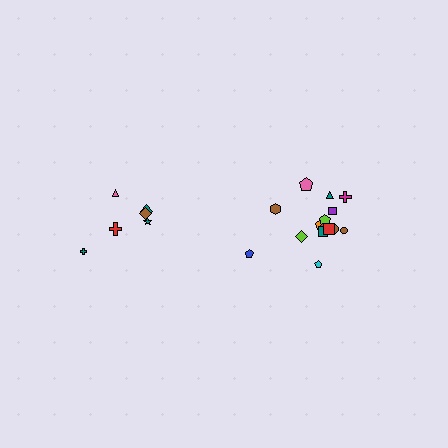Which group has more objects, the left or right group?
The right group.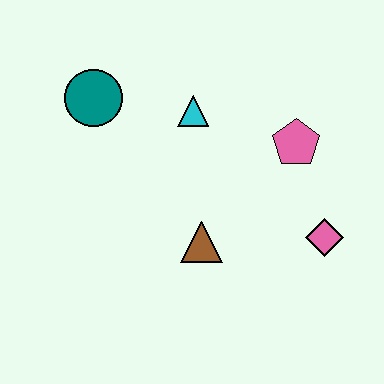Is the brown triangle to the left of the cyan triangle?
No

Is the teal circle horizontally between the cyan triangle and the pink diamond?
No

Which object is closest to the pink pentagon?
The pink diamond is closest to the pink pentagon.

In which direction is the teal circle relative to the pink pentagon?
The teal circle is to the left of the pink pentagon.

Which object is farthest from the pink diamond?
The teal circle is farthest from the pink diamond.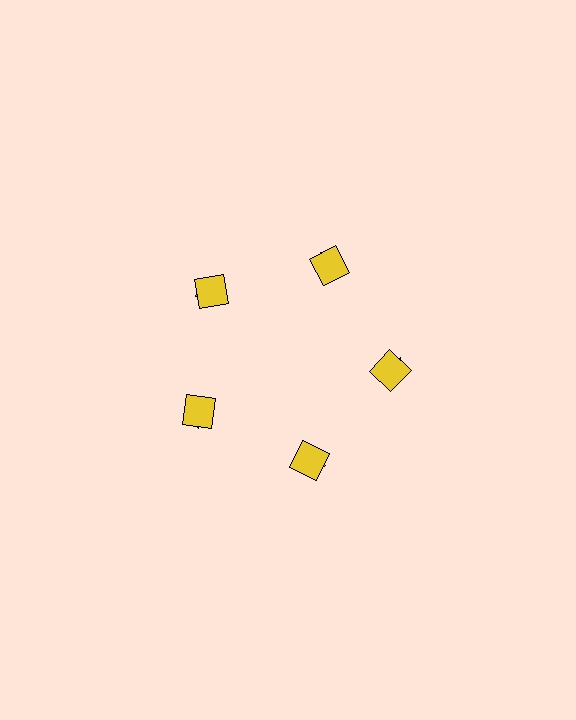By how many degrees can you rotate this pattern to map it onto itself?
The pattern maps onto itself every 72 degrees of rotation.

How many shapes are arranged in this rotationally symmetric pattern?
There are 10 shapes, arranged in 5 groups of 2.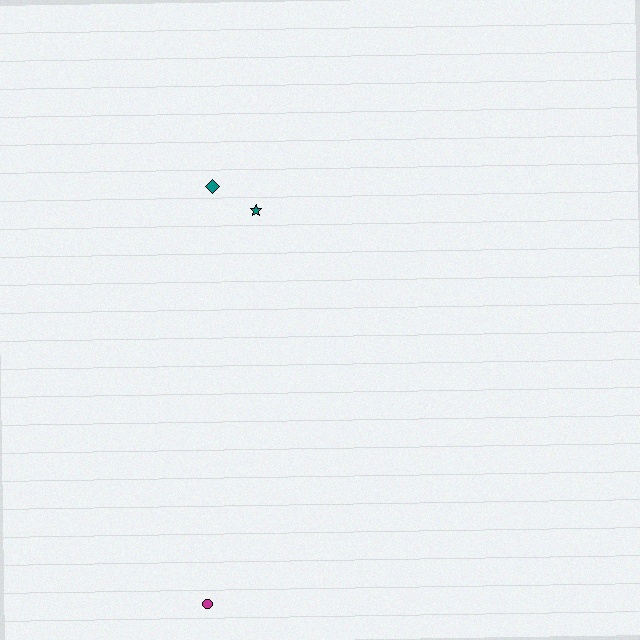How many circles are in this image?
There is 1 circle.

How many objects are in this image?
There are 3 objects.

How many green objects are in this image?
There are no green objects.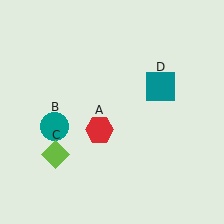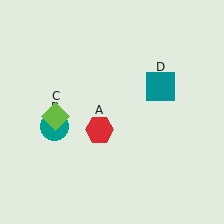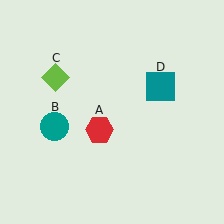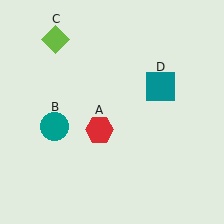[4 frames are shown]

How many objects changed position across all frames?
1 object changed position: lime diamond (object C).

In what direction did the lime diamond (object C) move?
The lime diamond (object C) moved up.